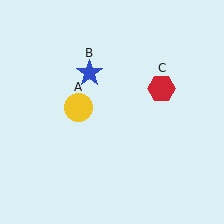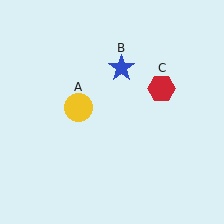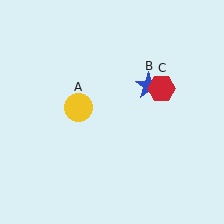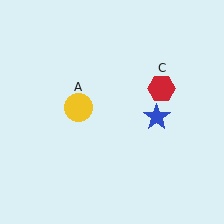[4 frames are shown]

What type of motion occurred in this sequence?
The blue star (object B) rotated clockwise around the center of the scene.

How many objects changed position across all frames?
1 object changed position: blue star (object B).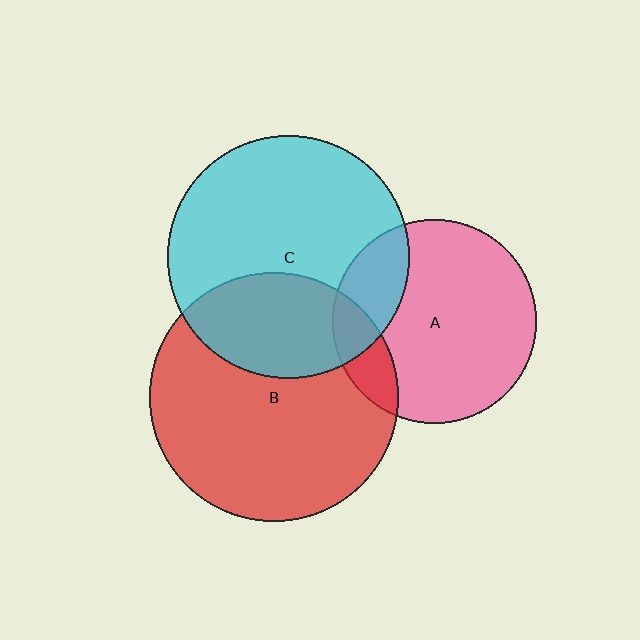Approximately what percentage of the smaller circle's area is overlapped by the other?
Approximately 15%.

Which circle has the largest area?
Circle B (red).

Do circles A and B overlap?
Yes.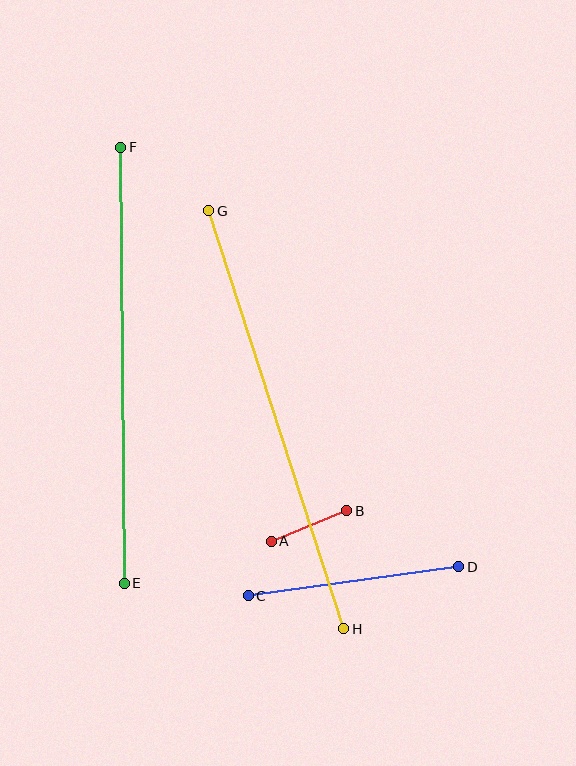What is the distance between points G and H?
The distance is approximately 439 pixels.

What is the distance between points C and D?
The distance is approximately 213 pixels.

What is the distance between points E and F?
The distance is approximately 436 pixels.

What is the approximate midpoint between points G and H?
The midpoint is at approximately (276, 420) pixels.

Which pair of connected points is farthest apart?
Points G and H are farthest apart.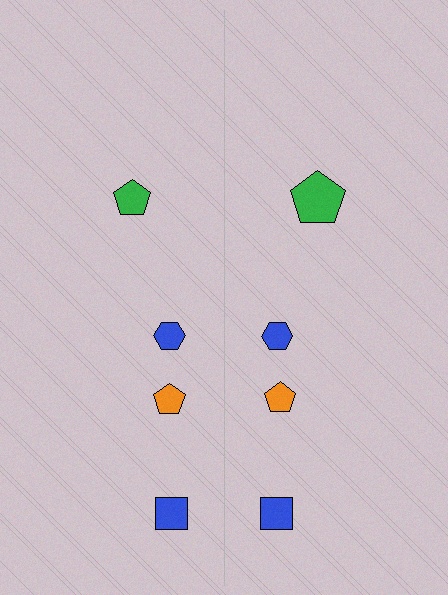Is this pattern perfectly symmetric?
No, the pattern is not perfectly symmetric. The green pentagon on the right side has a different size than its mirror counterpart.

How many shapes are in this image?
There are 8 shapes in this image.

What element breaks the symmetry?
The green pentagon on the right side has a different size than its mirror counterpart.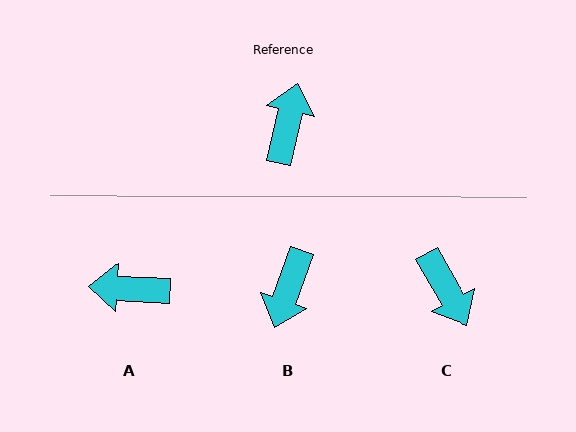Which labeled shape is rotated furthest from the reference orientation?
B, about 173 degrees away.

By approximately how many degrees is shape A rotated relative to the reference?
Approximately 100 degrees counter-clockwise.